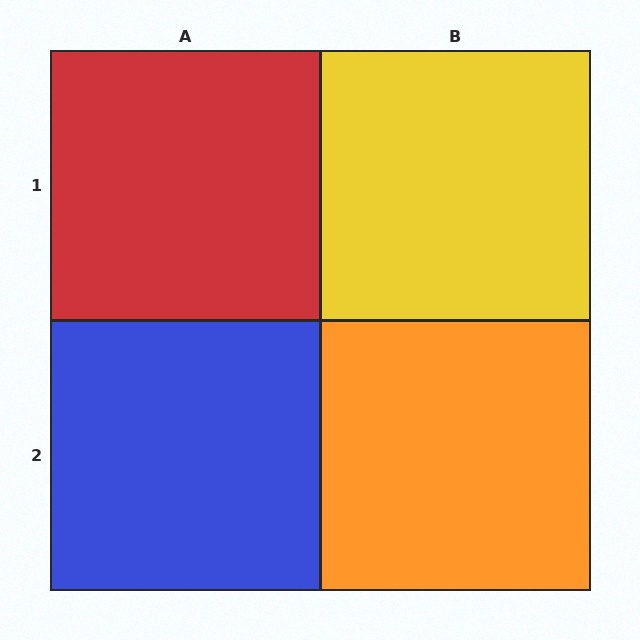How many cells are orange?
1 cell is orange.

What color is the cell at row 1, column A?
Red.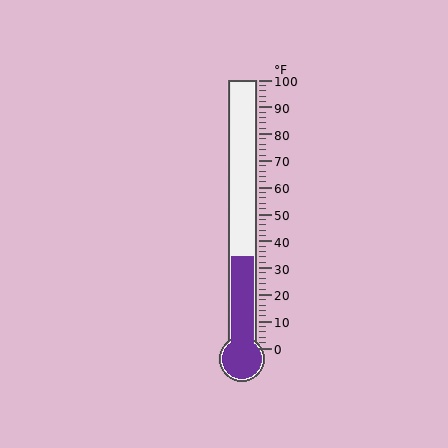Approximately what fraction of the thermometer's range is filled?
The thermometer is filled to approximately 35% of its range.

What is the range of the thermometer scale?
The thermometer scale ranges from 0°F to 100°F.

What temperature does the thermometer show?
The thermometer shows approximately 34°F.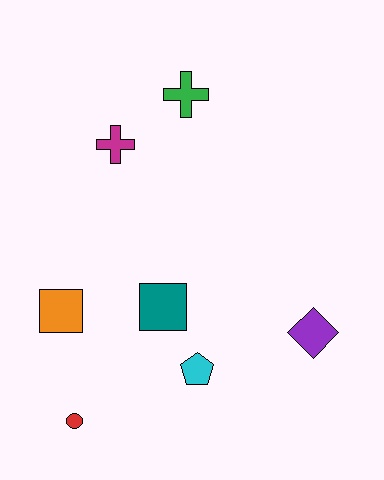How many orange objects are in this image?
There is 1 orange object.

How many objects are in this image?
There are 7 objects.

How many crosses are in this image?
There are 2 crosses.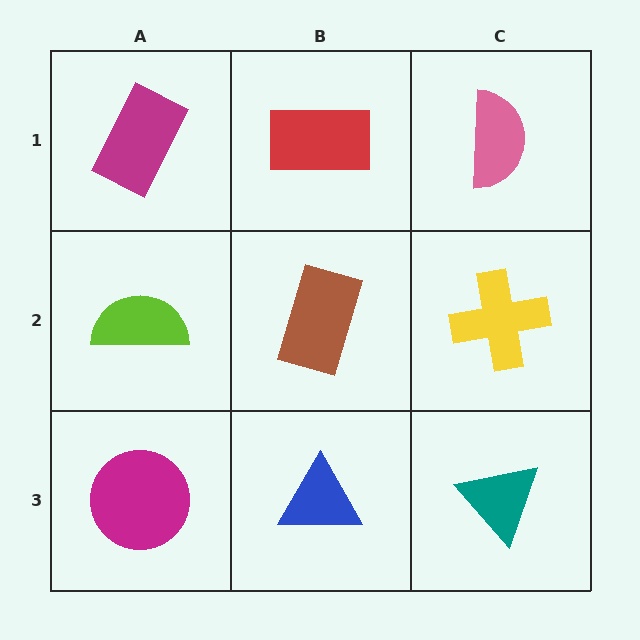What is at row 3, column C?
A teal triangle.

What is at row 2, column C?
A yellow cross.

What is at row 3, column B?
A blue triangle.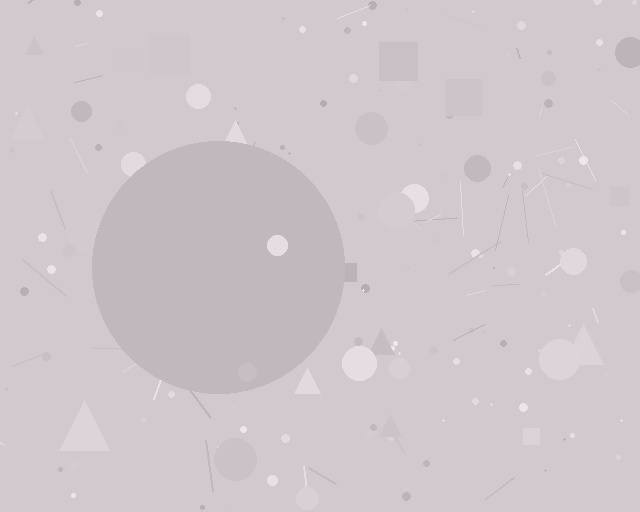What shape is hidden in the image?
A circle is hidden in the image.